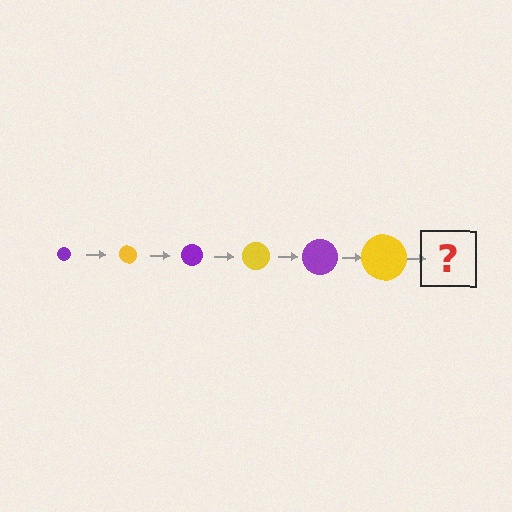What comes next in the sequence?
The next element should be a purple circle, larger than the previous one.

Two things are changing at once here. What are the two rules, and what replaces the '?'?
The two rules are that the circle grows larger each step and the color cycles through purple and yellow. The '?' should be a purple circle, larger than the previous one.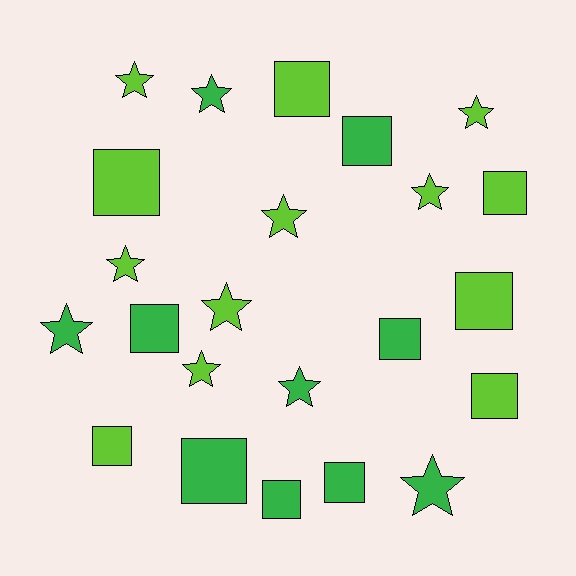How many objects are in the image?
There are 23 objects.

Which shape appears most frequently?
Square, with 12 objects.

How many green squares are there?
There are 6 green squares.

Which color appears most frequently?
Lime, with 13 objects.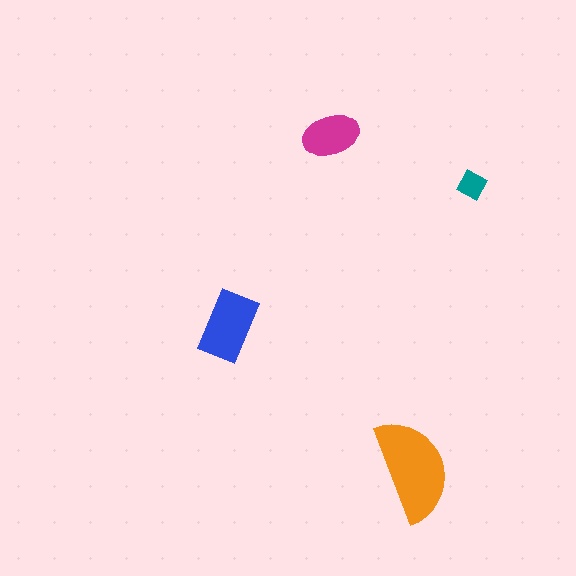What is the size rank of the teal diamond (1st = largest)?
4th.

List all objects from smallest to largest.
The teal diamond, the magenta ellipse, the blue rectangle, the orange semicircle.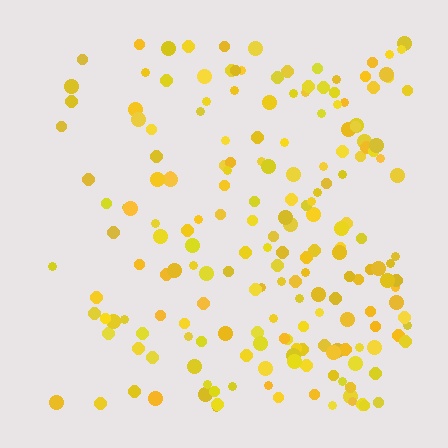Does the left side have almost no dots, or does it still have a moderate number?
Still a moderate number, just noticeably fewer than the right.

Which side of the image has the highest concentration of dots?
The right.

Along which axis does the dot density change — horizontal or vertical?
Horizontal.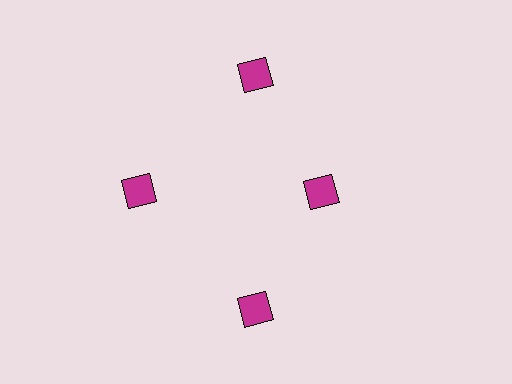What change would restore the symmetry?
The symmetry would be restored by moving it outward, back onto the ring so that all 4 diamonds sit at equal angles and equal distance from the center.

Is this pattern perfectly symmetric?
No. The 4 magenta diamonds are arranged in a ring, but one element near the 3 o'clock position is pulled inward toward the center, breaking the 4-fold rotational symmetry.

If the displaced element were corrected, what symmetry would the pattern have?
It would have 4-fold rotational symmetry — the pattern would map onto itself every 90 degrees.